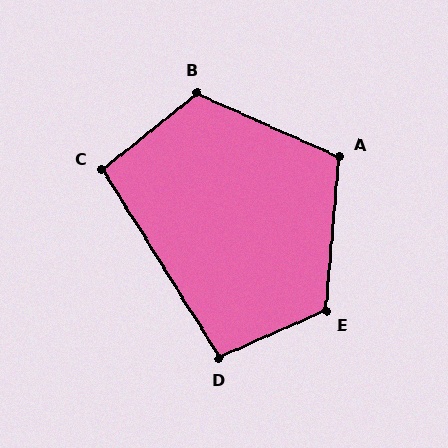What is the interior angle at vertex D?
Approximately 98 degrees (obtuse).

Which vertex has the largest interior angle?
E, at approximately 119 degrees.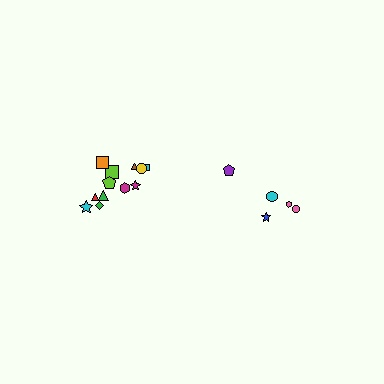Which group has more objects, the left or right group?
The left group.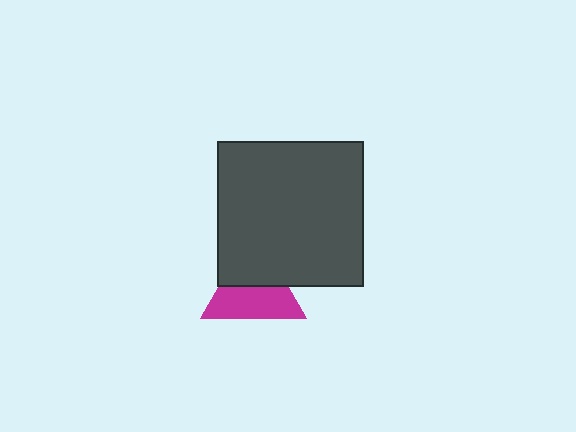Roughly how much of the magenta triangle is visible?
About half of it is visible (roughly 57%).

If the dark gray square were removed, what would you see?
You would see the complete magenta triangle.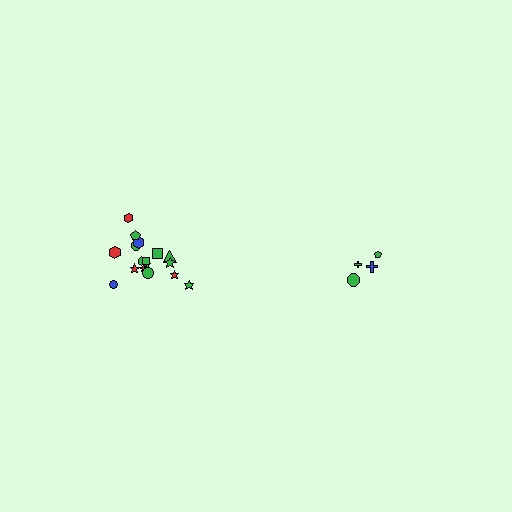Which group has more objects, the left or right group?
The left group.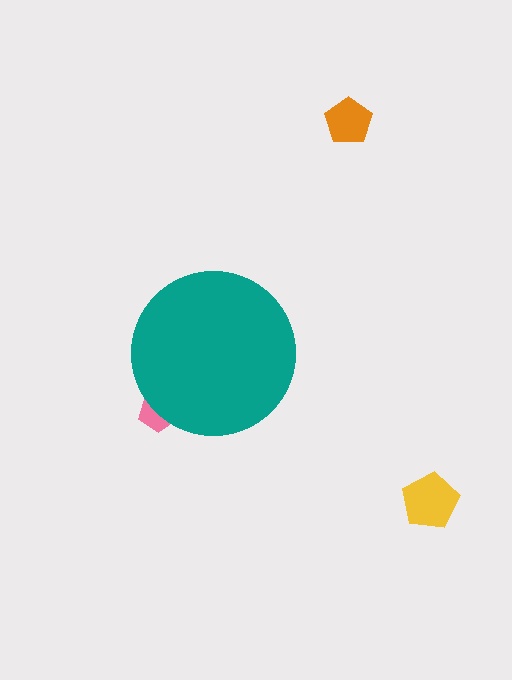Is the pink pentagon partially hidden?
Yes, the pink pentagon is partially hidden behind the teal circle.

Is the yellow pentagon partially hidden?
No, the yellow pentagon is fully visible.